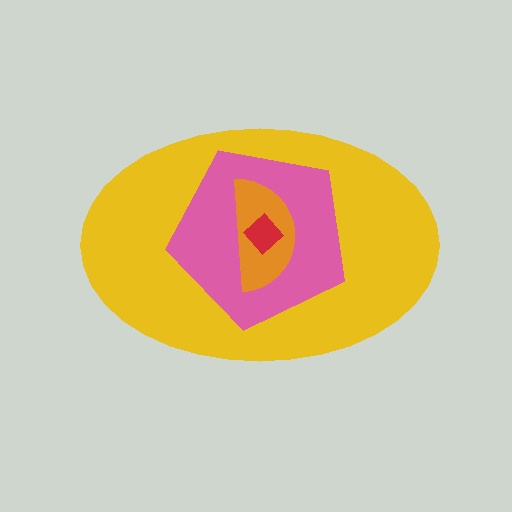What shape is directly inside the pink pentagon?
The orange semicircle.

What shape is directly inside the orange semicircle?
The red diamond.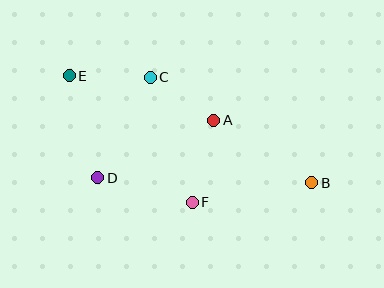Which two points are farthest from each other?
Points B and E are farthest from each other.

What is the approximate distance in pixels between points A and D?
The distance between A and D is approximately 129 pixels.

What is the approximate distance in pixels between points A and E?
The distance between A and E is approximately 151 pixels.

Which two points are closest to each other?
Points A and C are closest to each other.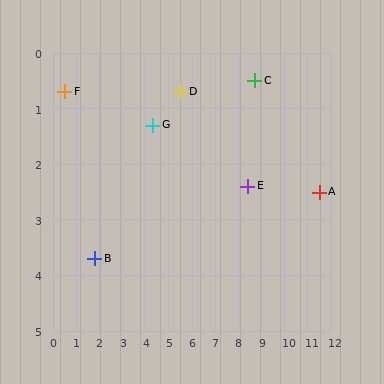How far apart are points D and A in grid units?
Points D and A are about 6.3 grid units apart.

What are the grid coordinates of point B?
Point B is at approximately (1.8, 3.7).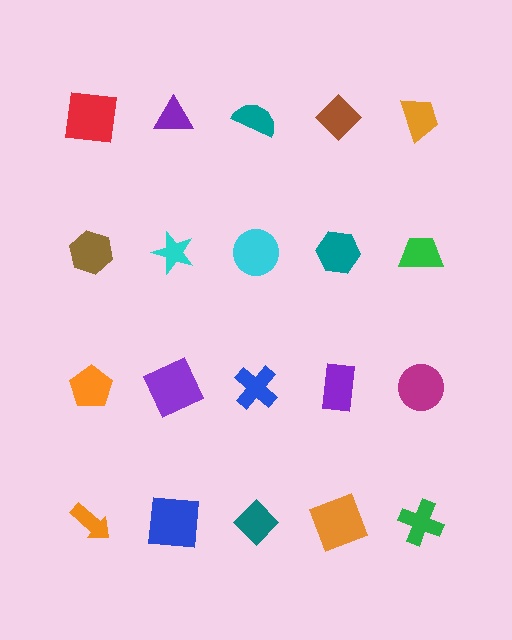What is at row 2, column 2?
A cyan star.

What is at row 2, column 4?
A teal hexagon.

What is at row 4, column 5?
A green cross.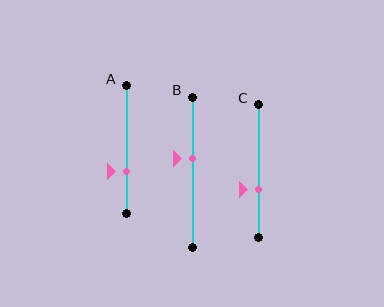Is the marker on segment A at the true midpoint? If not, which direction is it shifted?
No, the marker on segment A is shifted downward by about 17% of the segment length.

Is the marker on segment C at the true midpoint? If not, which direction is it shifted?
No, the marker on segment C is shifted downward by about 14% of the segment length.